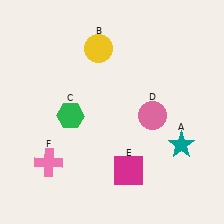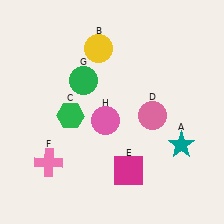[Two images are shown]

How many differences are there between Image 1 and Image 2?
There are 2 differences between the two images.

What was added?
A green circle (G), a pink circle (H) were added in Image 2.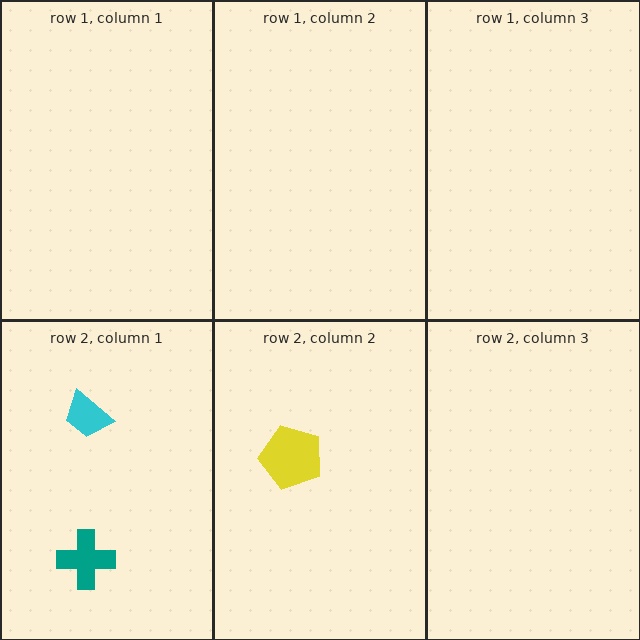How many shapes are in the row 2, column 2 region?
1.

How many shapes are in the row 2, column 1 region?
2.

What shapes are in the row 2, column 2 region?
The yellow pentagon.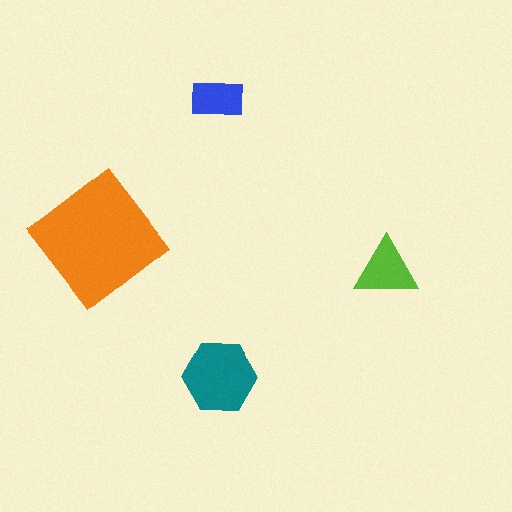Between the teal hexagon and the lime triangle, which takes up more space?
The teal hexagon.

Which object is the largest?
The orange diamond.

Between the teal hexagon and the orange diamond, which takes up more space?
The orange diamond.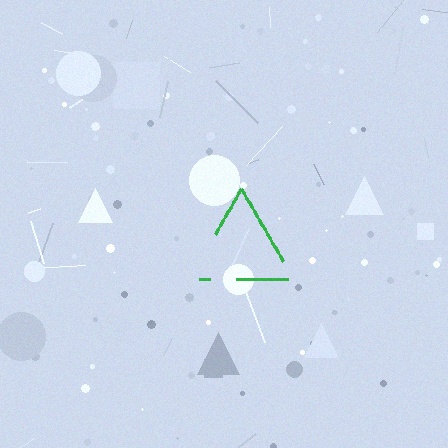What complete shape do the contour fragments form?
The contour fragments form a triangle.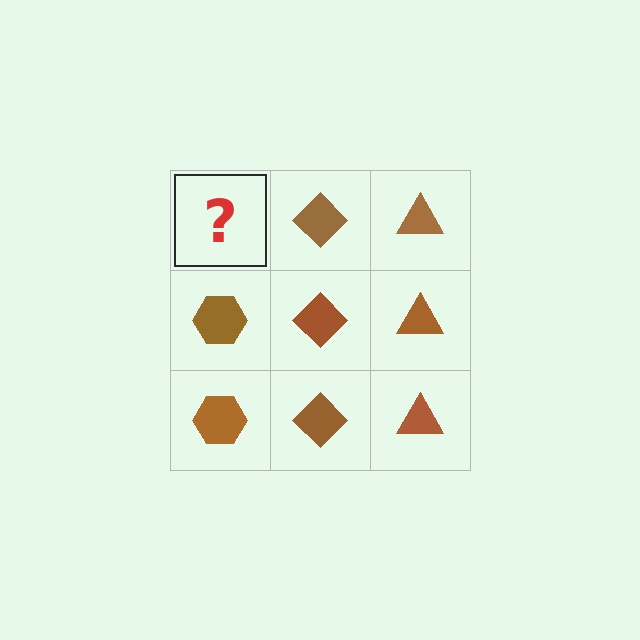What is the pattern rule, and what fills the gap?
The rule is that each column has a consistent shape. The gap should be filled with a brown hexagon.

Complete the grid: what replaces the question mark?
The question mark should be replaced with a brown hexagon.